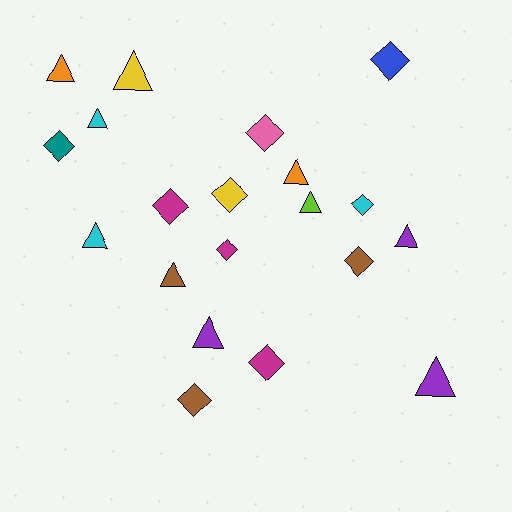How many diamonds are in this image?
There are 10 diamonds.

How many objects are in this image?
There are 20 objects.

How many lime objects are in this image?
There is 1 lime object.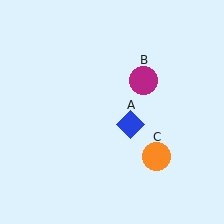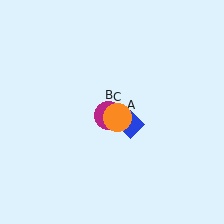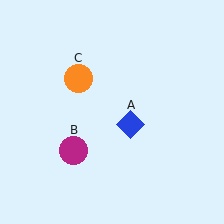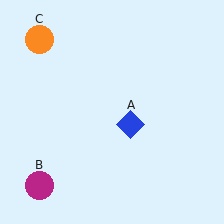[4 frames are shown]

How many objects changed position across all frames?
2 objects changed position: magenta circle (object B), orange circle (object C).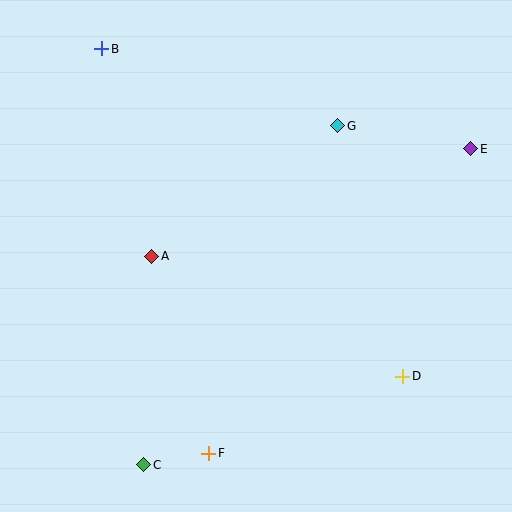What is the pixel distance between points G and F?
The distance between G and F is 352 pixels.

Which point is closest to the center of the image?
Point A at (152, 256) is closest to the center.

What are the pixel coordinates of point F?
Point F is at (209, 453).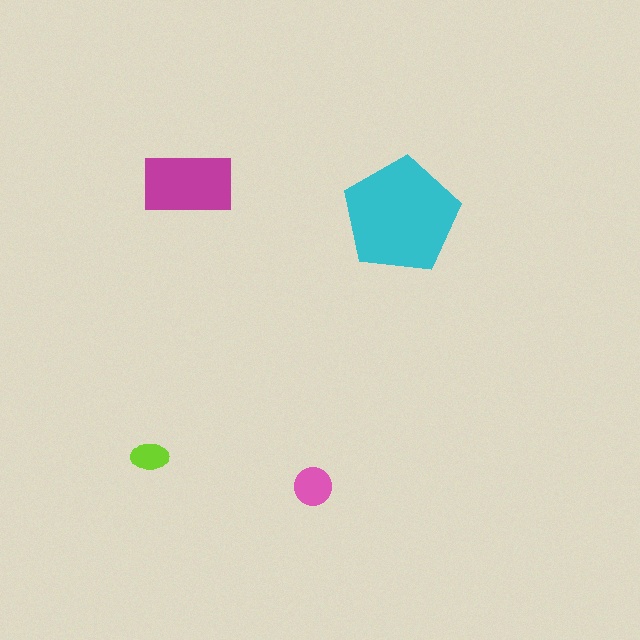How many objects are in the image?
There are 4 objects in the image.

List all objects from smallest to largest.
The lime ellipse, the pink circle, the magenta rectangle, the cyan pentagon.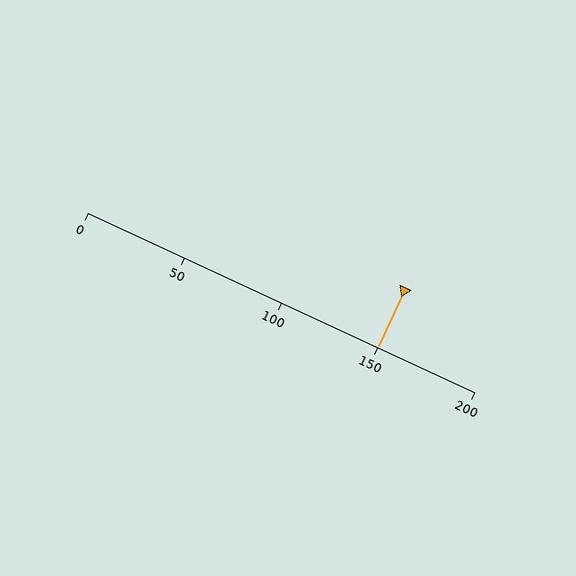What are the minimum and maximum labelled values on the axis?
The axis runs from 0 to 200.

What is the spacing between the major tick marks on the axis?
The major ticks are spaced 50 apart.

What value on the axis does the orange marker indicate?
The marker indicates approximately 150.